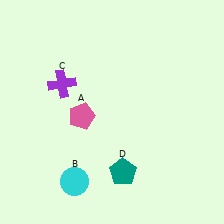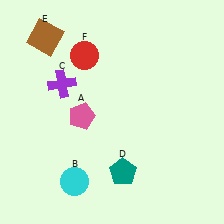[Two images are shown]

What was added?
A brown square (E), a red circle (F) were added in Image 2.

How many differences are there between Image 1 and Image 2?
There are 2 differences between the two images.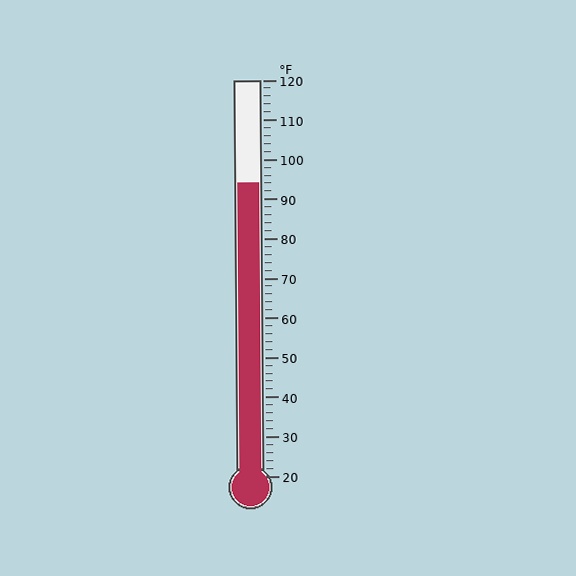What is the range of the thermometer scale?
The thermometer scale ranges from 20°F to 120°F.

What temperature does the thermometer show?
The thermometer shows approximately 94°F.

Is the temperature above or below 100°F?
The temperature is below 100°F.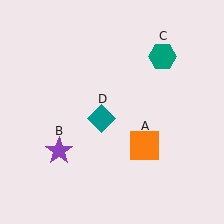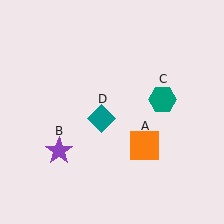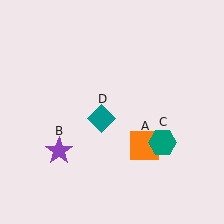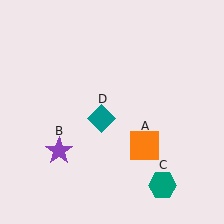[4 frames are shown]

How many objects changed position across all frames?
1 object changed position: teal hexagon (object C).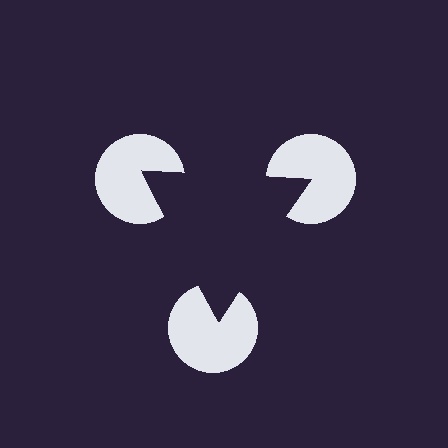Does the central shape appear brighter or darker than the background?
It typically appears slightly darker than the background, even though no actual brightness change is drawn.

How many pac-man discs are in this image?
There are 3 — one at each vertex of the illusory triangle.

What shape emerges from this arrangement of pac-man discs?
An illusory triangle — its edges are inferred from the aligned wedge cuts in the pac-man discs, not physically drawn.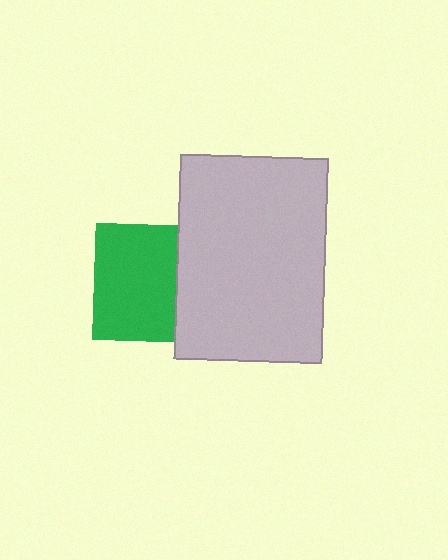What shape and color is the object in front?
The object in front is a light gray rectangle.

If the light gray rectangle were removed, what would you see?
You would see the complete green square.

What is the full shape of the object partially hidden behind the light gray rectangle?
The partially hidden object is a green square.